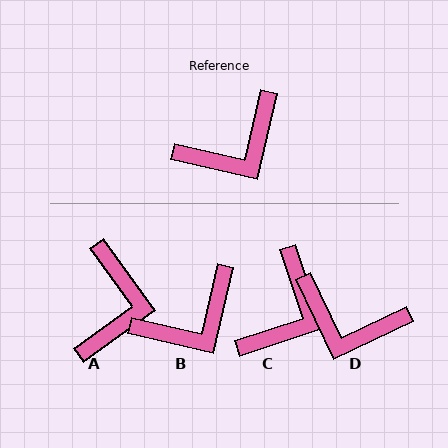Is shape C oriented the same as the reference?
No, it is off by about 31 degrees.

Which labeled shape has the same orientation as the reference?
B.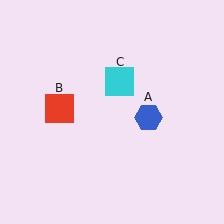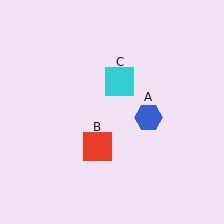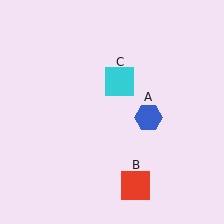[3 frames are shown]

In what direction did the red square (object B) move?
The red square (object B) moved down and to the right.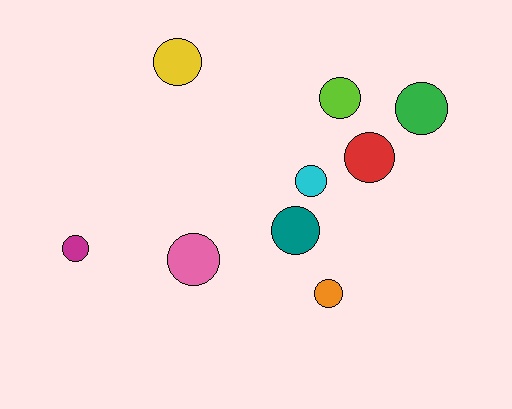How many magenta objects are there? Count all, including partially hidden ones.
There is 1 magenta object.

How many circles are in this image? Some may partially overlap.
There are 9 circles.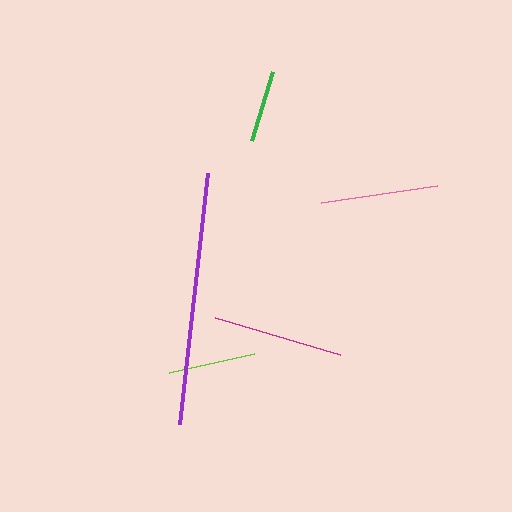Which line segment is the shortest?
The green line is the shortest at approximately 73 pixels.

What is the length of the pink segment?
The pink segment is approximately 117 pixels long.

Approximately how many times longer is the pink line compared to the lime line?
The pink line is approximately 1.3 times the length of the lime line.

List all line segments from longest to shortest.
From longest to shortest: purple, magenta, pink, lime, green.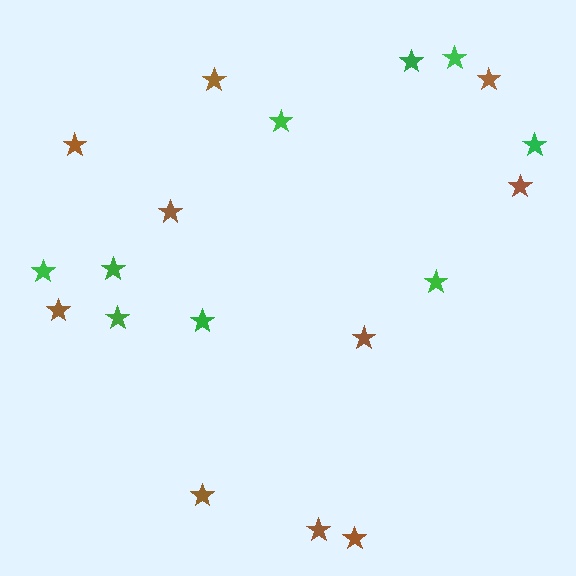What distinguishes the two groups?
There are 2 groups: one group of brown stars (10) and one group of green stars (9).